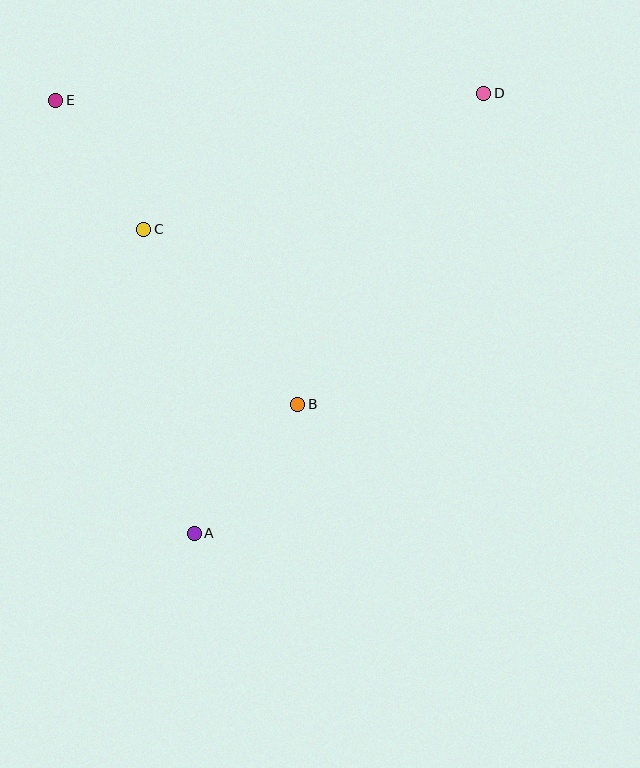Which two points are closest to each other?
Points C and E are closest to each other.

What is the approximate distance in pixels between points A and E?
The distance between A and E is approximately 454 pixels.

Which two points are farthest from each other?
Points A and D are farthest from each other.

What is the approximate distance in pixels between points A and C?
The distance between A and C is approximately 308 pixels.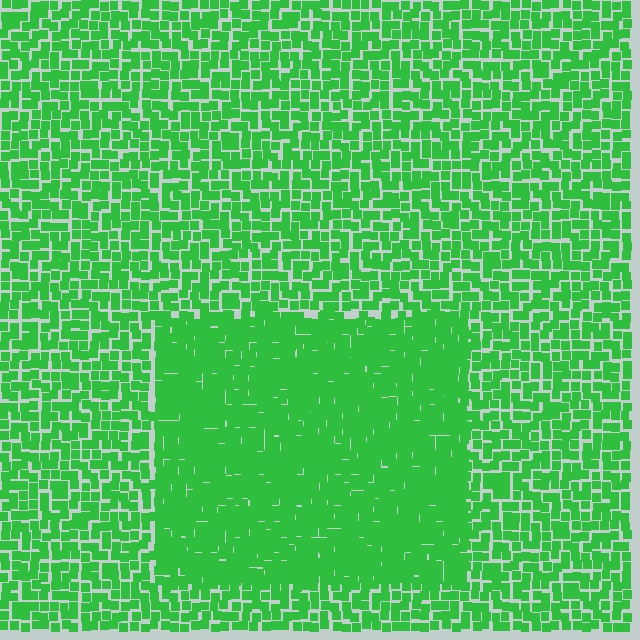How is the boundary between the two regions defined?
The boundary is defined by a change in element density (approximately 1.7x ratio). All elements are the same color, size, and shape.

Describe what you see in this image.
The image contains small green elements arranged at two different densities. A rectangle-shaped region is visible where the elements are more densely packed than the surrounding area.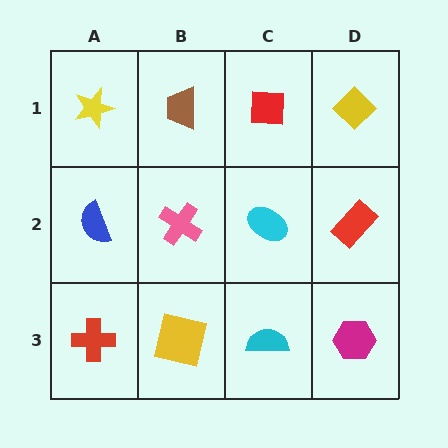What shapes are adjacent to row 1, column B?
A pink cross (row 2, column B), a yellow star (row 1, column A), a red square (row 1, column C).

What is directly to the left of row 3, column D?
A cyan semicircle.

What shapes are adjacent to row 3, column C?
A cyan ellipse (row 2, column C), a yellow square (row 3, column B), a magenta hexagon (row 3, column D).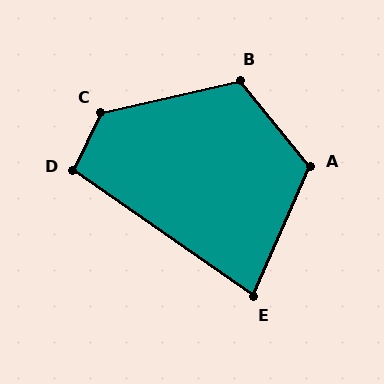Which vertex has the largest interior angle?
C, at approximately 128 degrees.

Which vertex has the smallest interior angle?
E, at approximately 79 degrees.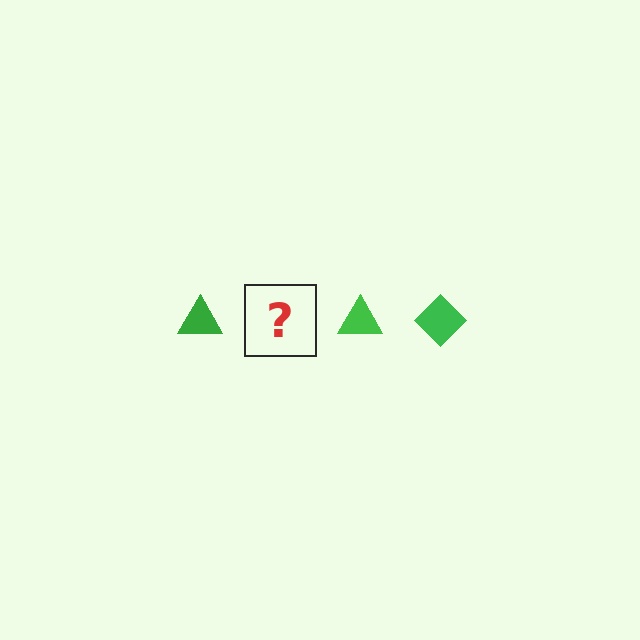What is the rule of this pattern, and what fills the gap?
The rule is that the pattern cycles through triangle, diamond shapes in green. The gap should be filled with a green diamond.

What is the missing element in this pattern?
The missing element is a green diamond.